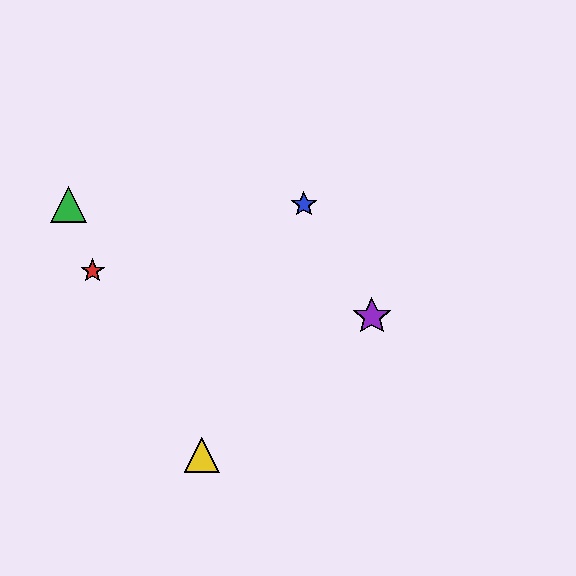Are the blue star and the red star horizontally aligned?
No, the blue star is at y≈204 and the red star is at y≈271.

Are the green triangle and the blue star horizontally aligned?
Yes, both are at y≈204.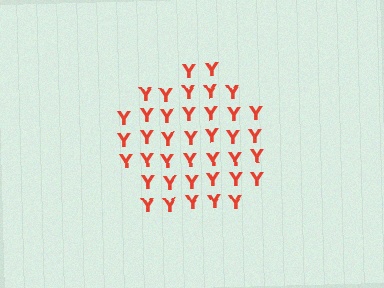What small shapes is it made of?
It is made of small letter Y's.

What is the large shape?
The large shape is a circle.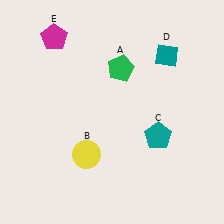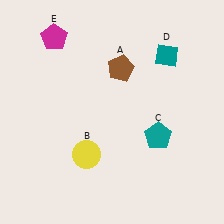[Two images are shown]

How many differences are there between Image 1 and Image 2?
There is 1 difference between the two images.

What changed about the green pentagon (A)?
In Image 1, A is green. In Image 2, it changed to brown.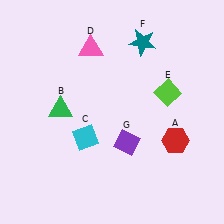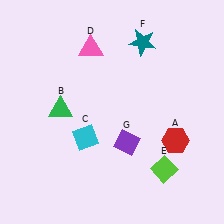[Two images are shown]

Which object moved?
The lime diamond (E) moved down.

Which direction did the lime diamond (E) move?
The lime diamond (E) moved down.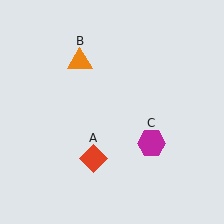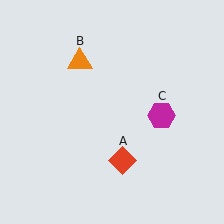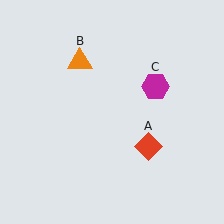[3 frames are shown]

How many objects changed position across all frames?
2 objects changed position: red diamond (object A), magenta hexagon (object C).